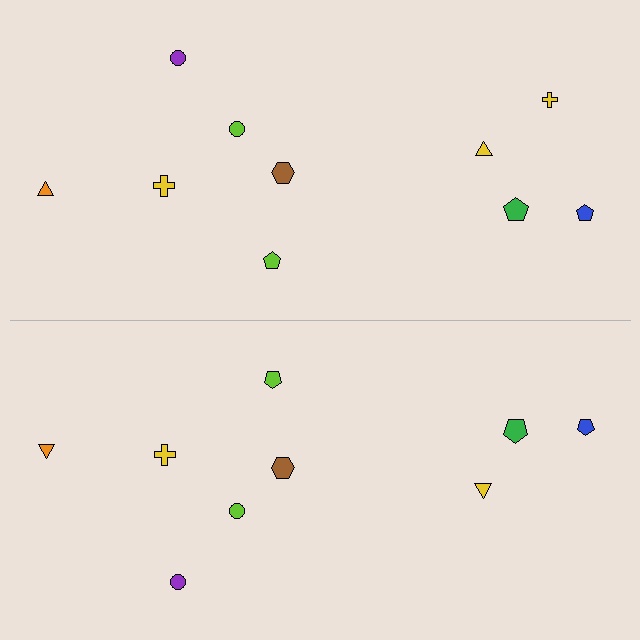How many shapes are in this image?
There are 19 shapes in this image.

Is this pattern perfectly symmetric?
No, the pattern is not perfectly symmetric. A yellow cross is missing from the bottom side.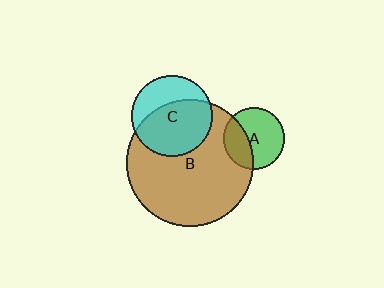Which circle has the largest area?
Circle B (brown).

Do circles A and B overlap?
Yes.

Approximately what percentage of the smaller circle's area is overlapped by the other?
Approximately 35%.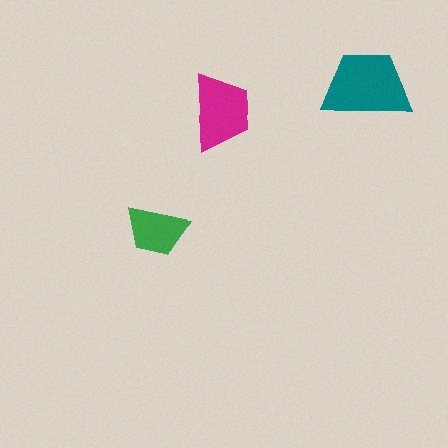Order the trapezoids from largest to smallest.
the teal one, the magenta one, the green one.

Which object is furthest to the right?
The teal trapezoid is rightmost.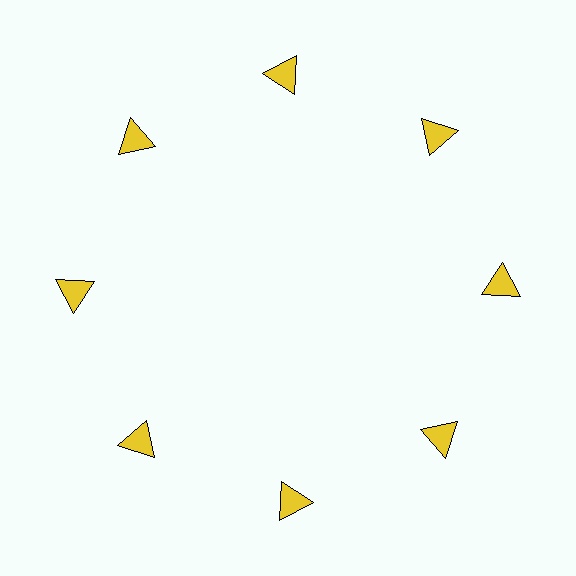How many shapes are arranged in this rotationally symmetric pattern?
There are 8 shapes, arranged in 8 groups of 1.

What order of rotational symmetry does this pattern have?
This pattern has 8-fold rotational symmetry.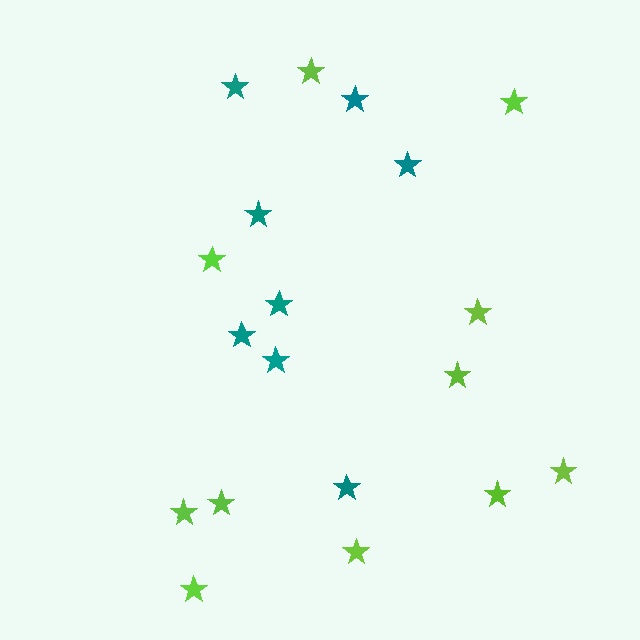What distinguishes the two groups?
There are 2 groups: one group of teal stars (8) and one group of lime stars (11).